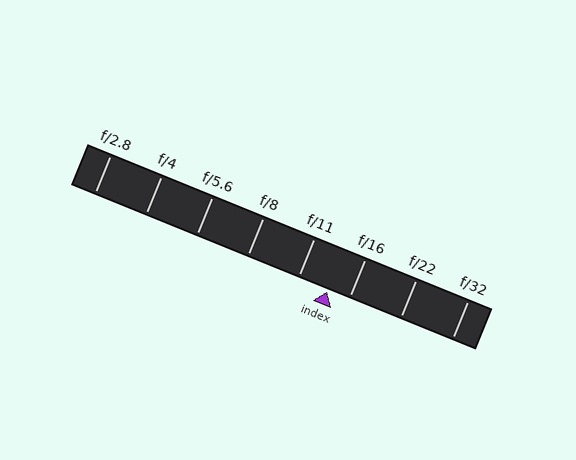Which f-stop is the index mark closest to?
The index mark is closest to f/16.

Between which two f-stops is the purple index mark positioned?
The index mark is between f/11 and f/16.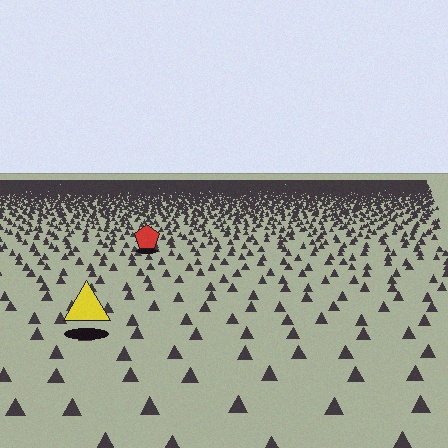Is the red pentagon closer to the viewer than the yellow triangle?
No. The yellow triangle is closer — you can tell from the texture gradient: the ground texture is coarser near it.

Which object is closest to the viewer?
The yellow triangle is closest. The texture marks near it are larger and more spread out.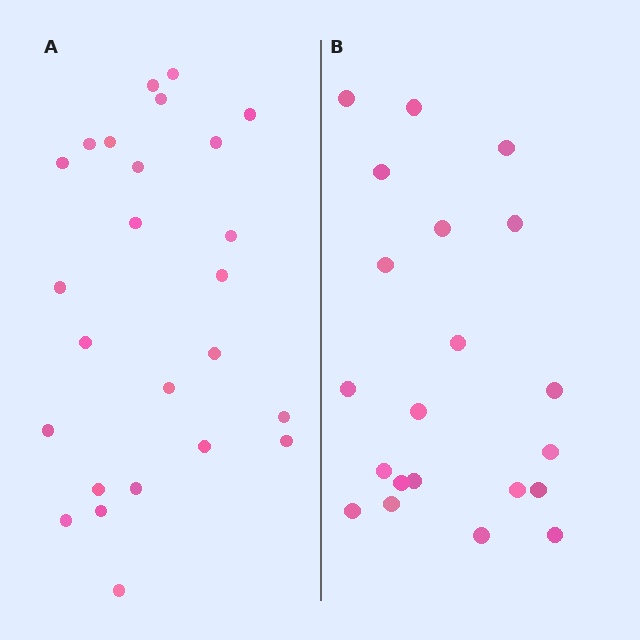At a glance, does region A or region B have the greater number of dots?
Region A (the left region) has more dots.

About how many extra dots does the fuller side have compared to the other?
Region A has about 4 more dots than region B.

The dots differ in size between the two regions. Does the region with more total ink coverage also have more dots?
No. Region B has more total ink coverage because its dots are larger, but region A actually contains more individual dots. Total area can be misleading — the number of items is what matters here.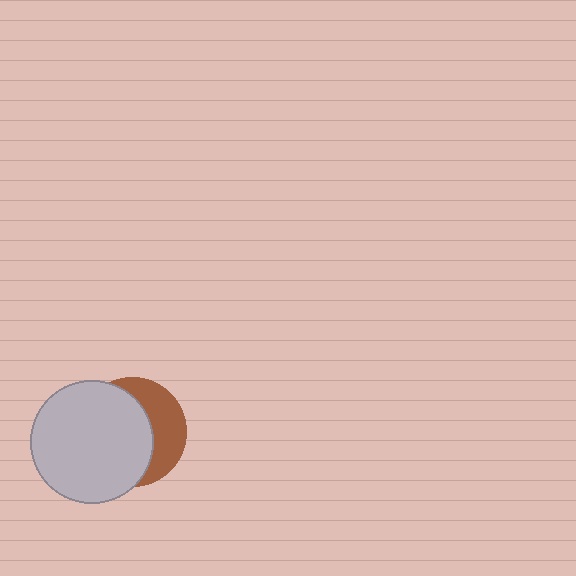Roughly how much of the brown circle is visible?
A small part of it is visible (roughly 38%).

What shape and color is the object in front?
The object in front is a light gray circle.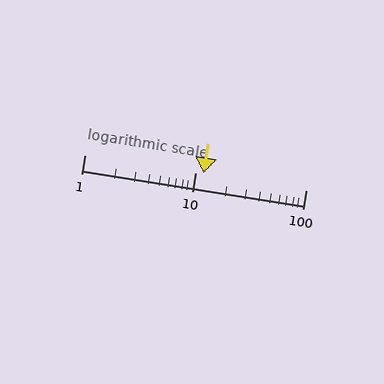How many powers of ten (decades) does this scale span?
The scale spans 2 decades, from 1 to 100.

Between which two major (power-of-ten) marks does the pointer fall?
The pointer is between 10 and 100.